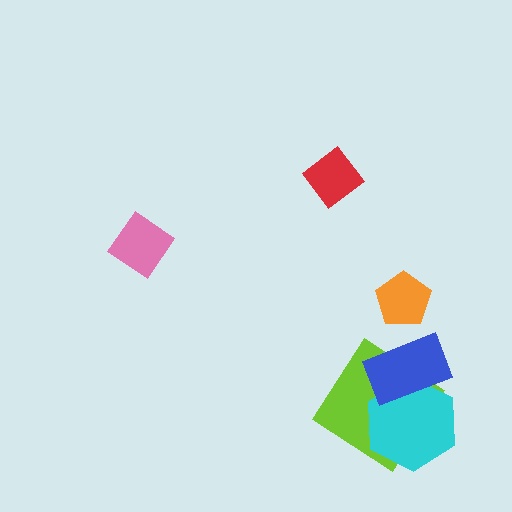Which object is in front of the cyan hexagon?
The blue rectangle is in front of the cyan hexagon.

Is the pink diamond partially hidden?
No, no other shape covers it.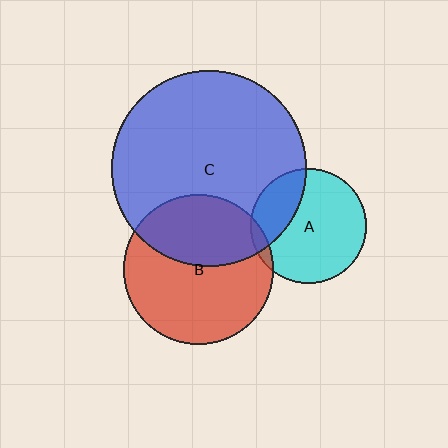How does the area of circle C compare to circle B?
Approximately 1.7 times.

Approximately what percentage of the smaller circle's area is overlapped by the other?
Approximately 40%.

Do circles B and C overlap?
Yes.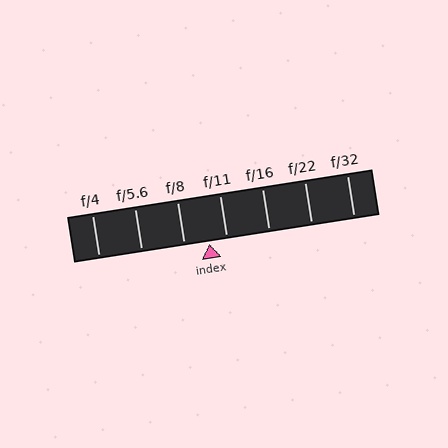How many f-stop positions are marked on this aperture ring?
There are 7 f-stop positions marked.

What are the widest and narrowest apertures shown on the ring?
The widest aperture shown is f/4 and the narrowest is f/32.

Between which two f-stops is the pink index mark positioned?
The index mark is between f/8 and f/11.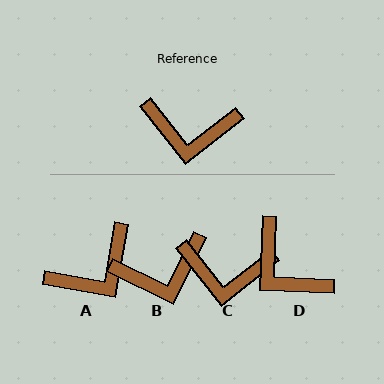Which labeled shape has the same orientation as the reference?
C.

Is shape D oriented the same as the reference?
No, it is off by about 40 degrees.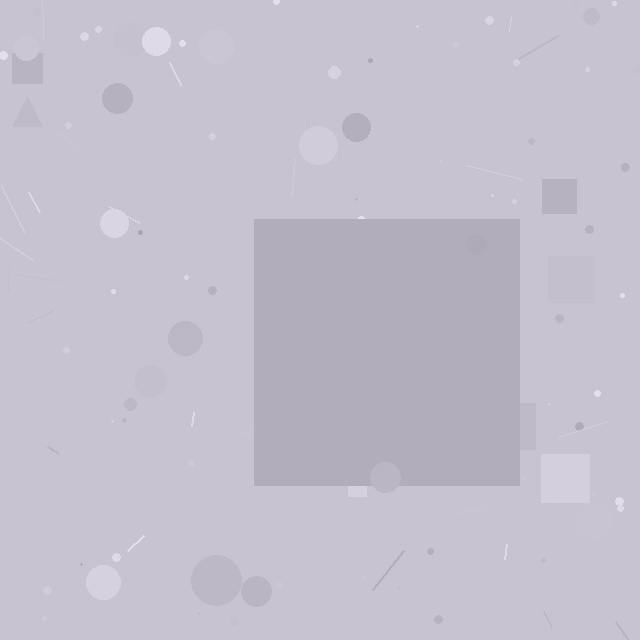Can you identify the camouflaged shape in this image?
The camouflaged shape is a square.